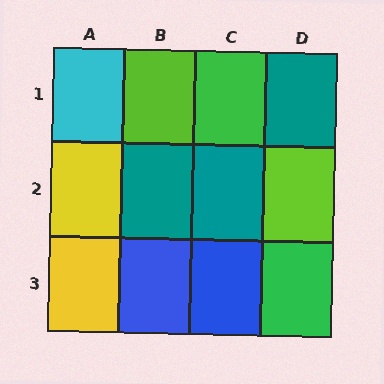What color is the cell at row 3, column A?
Yellow.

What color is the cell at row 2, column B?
Teal.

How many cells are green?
2 cells are green.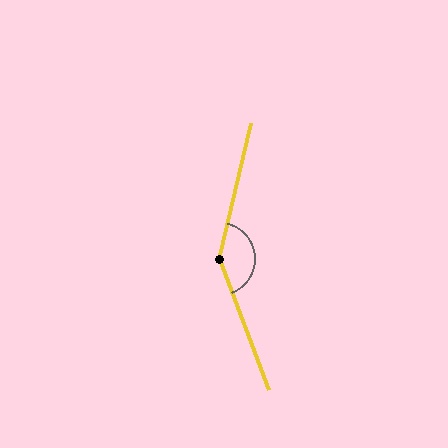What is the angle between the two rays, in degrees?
Approximately 146 degrees.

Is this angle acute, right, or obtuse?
It is obtuse.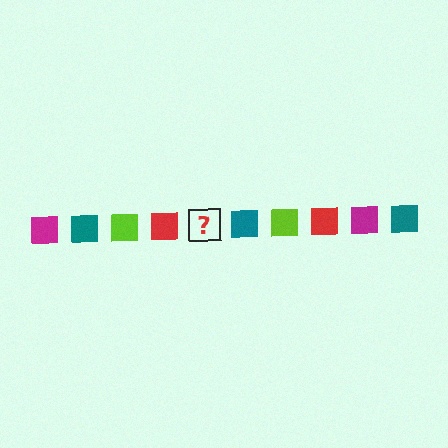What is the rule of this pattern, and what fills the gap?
The rule is that the pattern cycles through magenta, teal, lime, red squares. The gap should be filled with a magenta square.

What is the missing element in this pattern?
The missing element is a magenta square.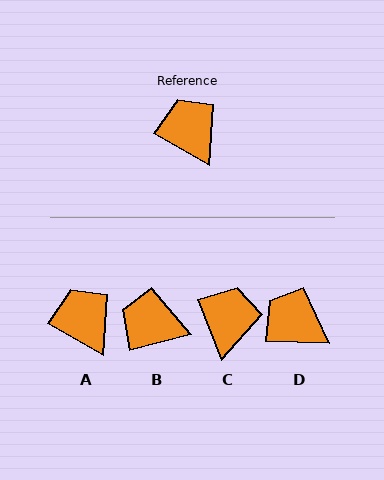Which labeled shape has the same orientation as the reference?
A.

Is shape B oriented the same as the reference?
No, it is off by about 44 degrees.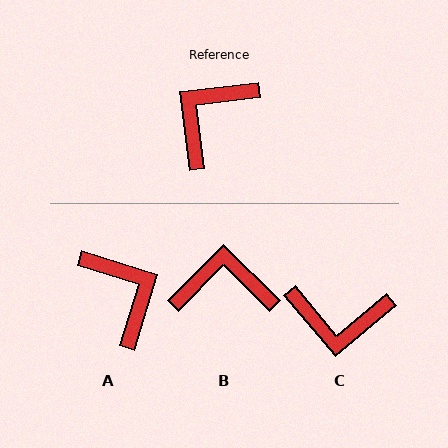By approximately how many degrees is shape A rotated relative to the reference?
Approximately 114 degrees clockwise.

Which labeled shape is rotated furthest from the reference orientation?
C, about 123 degrees away.